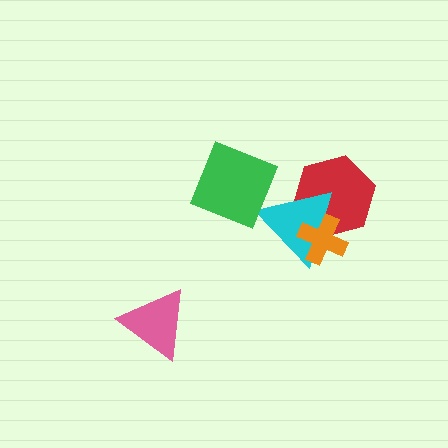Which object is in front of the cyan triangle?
The orange cross is in front of the cyan triangle.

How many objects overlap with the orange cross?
2 objects overlap with the orange cross.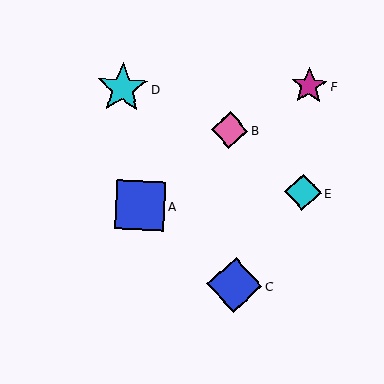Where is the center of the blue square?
The center of the blue square is at (140, 205).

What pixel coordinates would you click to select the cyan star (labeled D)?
Click at (122, 88) to select the cyan star D.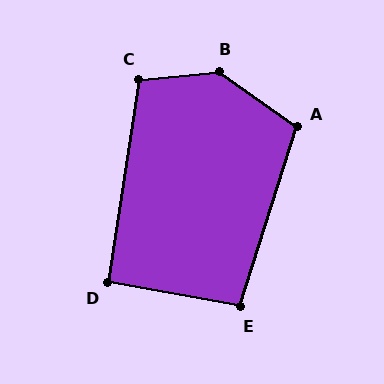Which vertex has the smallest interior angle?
D, at approximately 91 degrees.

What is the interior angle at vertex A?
Approximately 108 degrees (obtuse).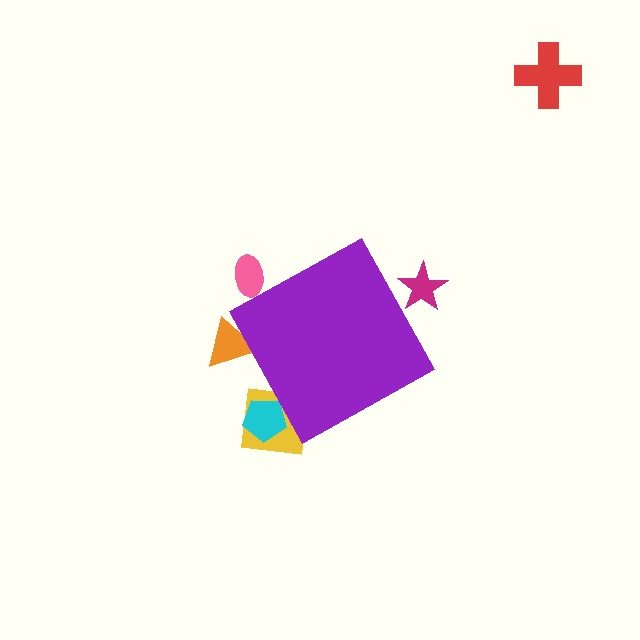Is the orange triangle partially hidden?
Yes, the orange triangle is partially hidden behind the purple diamond.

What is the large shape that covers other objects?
A purple diamond.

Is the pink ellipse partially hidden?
Yes, the pink ellipse is partially hidden behind the purple diamond.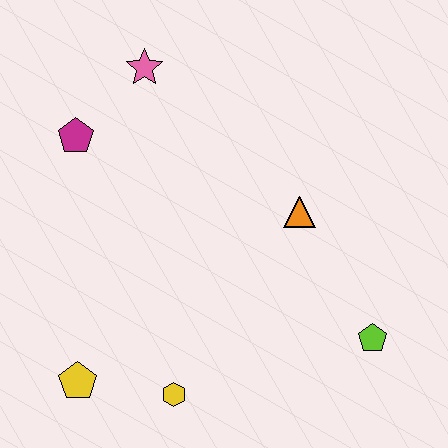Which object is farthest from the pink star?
The lime pentagon is farthest from the pink star.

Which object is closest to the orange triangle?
The lime pentagon is closest to the orange triangle.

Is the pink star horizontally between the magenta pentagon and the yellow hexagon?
Yes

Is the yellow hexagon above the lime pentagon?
No